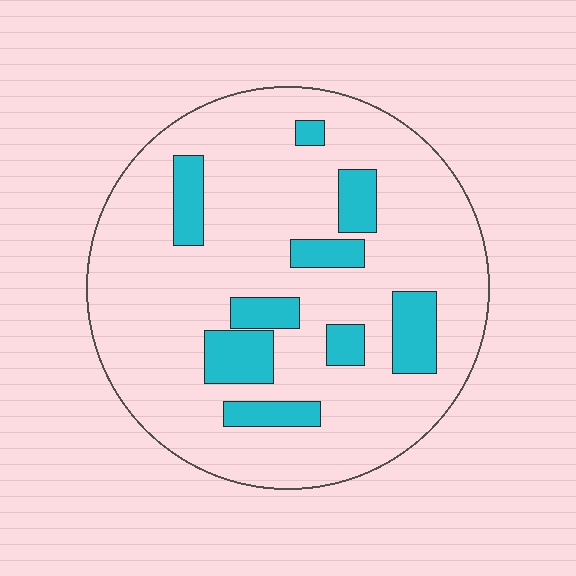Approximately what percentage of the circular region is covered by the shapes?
Approximately 15%.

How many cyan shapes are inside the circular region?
9.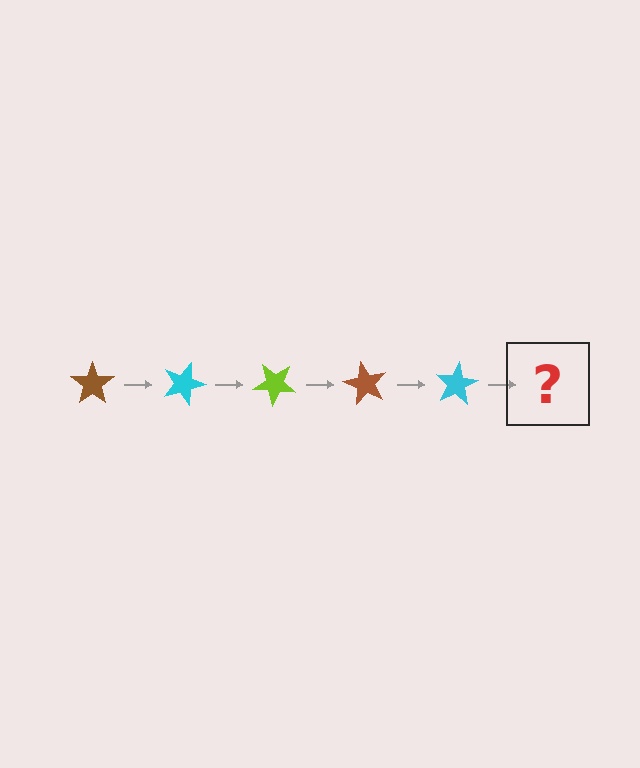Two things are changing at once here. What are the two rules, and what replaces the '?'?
The two rules are that it rotates 20 degrees each step and the color cycles through brown, cyan, and lime. The '?' should be a lime star, rotated 100 degrees from the start.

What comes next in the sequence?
The next element should be a lime star, rotated 100 degrees from the start.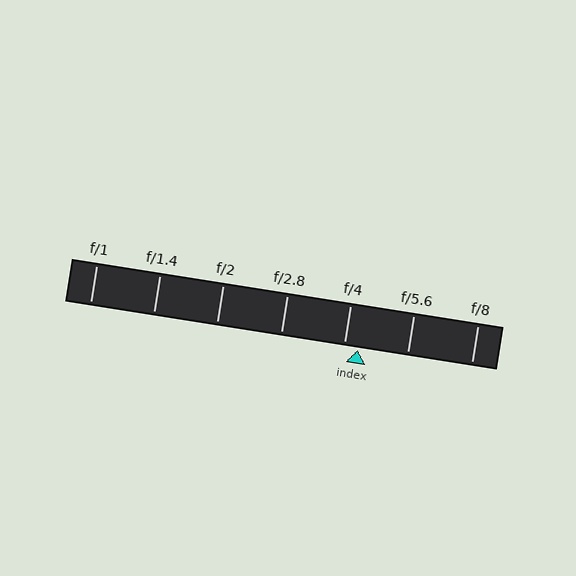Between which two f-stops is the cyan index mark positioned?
The index mark is between f/4 and f/5.6.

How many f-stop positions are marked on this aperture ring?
There are 7 f-stop positions marked.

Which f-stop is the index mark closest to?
The index mark is closest to f/4.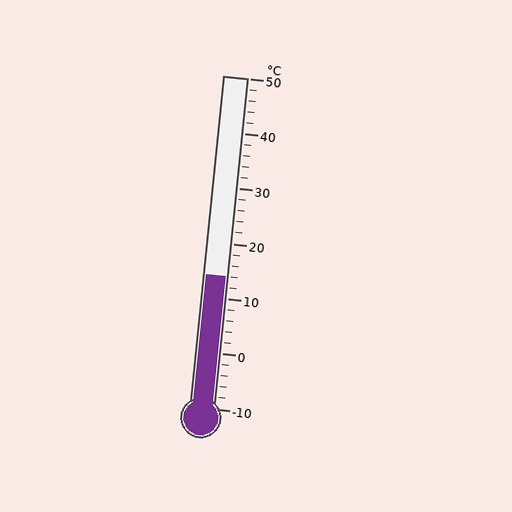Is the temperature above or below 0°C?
The temperature is above 0°C.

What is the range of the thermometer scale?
The thermometer scale ranges from -10°C to 50°C.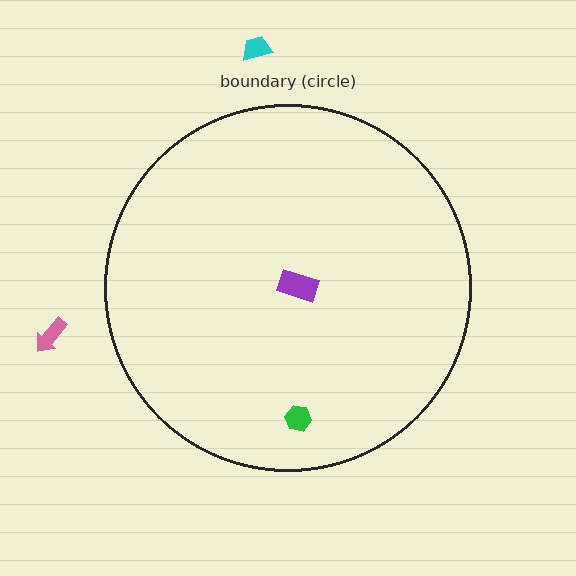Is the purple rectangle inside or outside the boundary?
Inside.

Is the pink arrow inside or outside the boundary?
Outside.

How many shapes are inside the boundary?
2 inside, 2 outside.